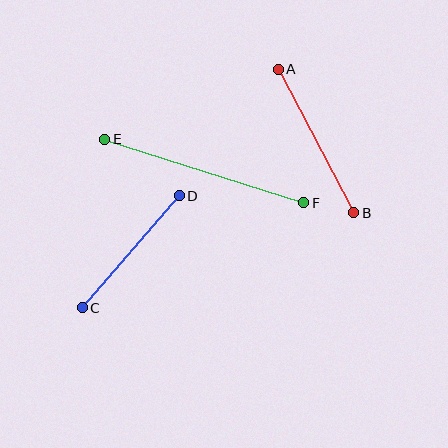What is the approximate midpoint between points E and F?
The midpoint is at approximately (204, 171) pixels.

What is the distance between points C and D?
The distance is approximately 148 pixels.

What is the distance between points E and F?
The distance is approximately 209 pixels.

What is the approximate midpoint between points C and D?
The midpoint is at approximately (131, 252) pixels.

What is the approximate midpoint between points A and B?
The midpoint is at approximately (316, 141) pixels.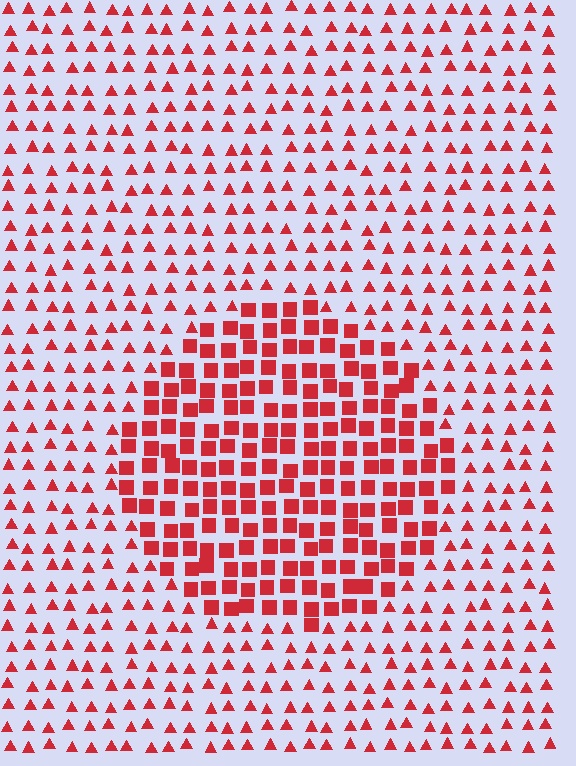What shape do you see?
I see a circle.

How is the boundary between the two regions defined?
The boundary is defined by a change in element shape: squares inside vs. triangles outside. All elements share the same color and spacing.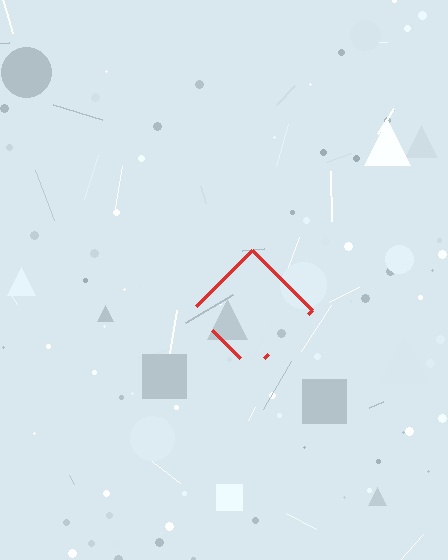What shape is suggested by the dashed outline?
The dashed outline suggests a diamond.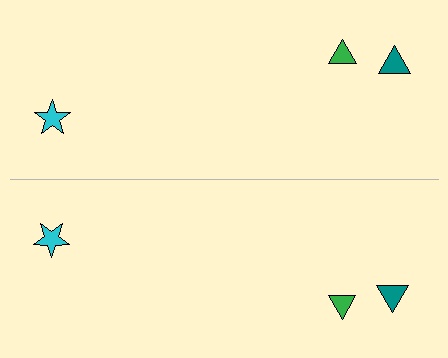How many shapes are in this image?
There are 6 shapes in this image.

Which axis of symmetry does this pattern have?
The pattern has a horizontal axis of symmetry running through the center of the image.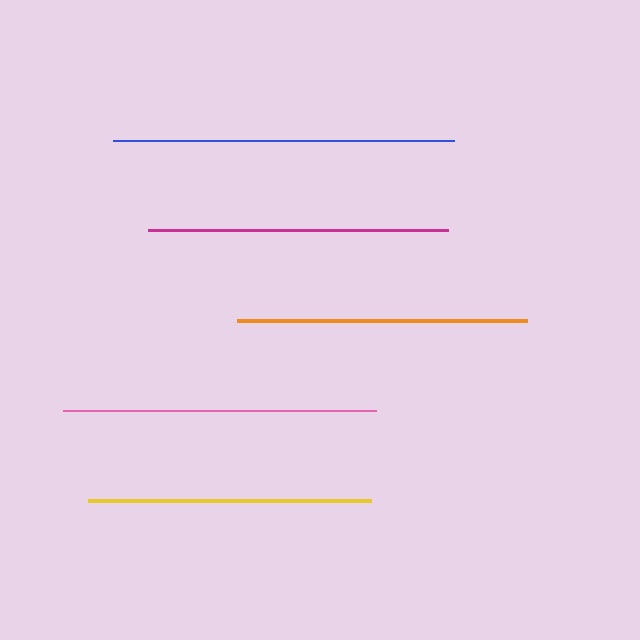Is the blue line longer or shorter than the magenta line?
The blue line is longer than the magenta line.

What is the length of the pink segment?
The pink segment is approximately 313 pixels long.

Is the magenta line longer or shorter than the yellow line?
The magenta line is longer than the yellow line.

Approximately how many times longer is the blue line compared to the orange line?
The blue line is approximately 1.2 times the length of the orange line.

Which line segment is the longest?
The blue line is the longest at approximately 341 pixels.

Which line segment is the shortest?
The yellow line is the shortest at approximately 284 pixels.